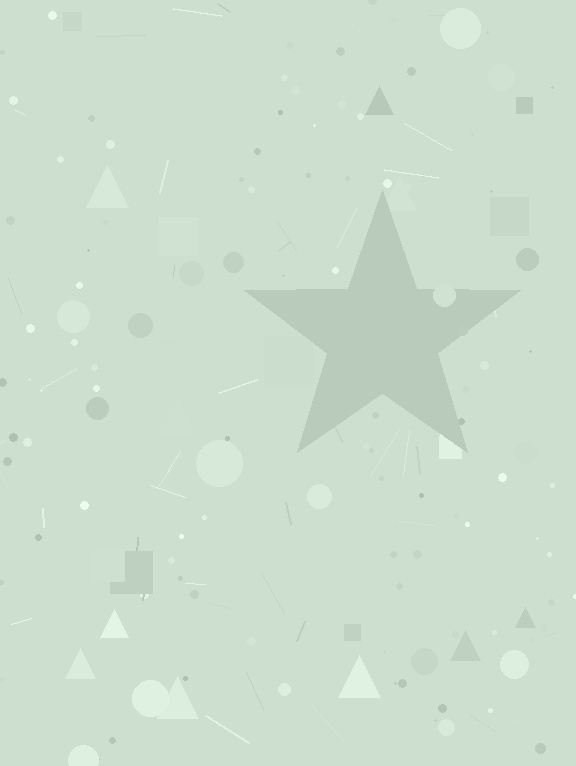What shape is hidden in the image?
A star is hidden in the image.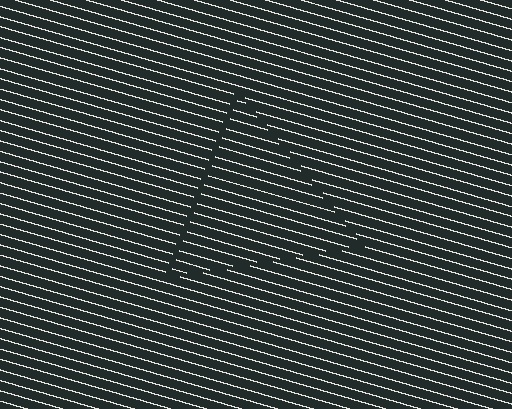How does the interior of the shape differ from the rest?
The interior of the shape contains the same grating, shifted by half a period — the contour is defined by the phase discontinuity where line-ends from the inner and outer gratings abut.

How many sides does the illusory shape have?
3 sides — the line-ends trace a triangle.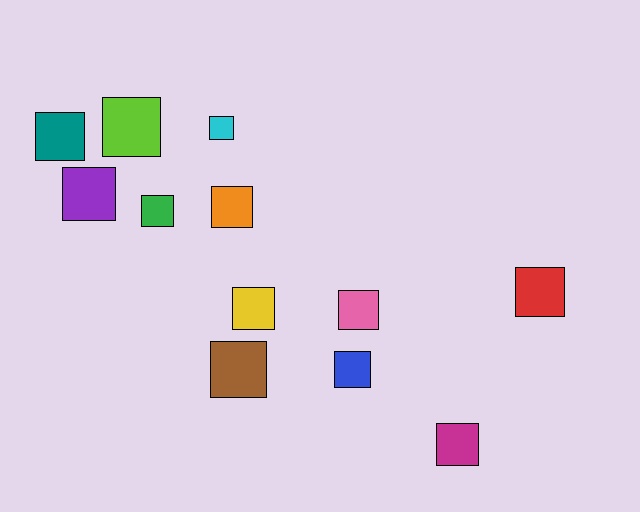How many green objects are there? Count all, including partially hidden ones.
There is 1 green object.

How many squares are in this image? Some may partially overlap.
There are 12 squares.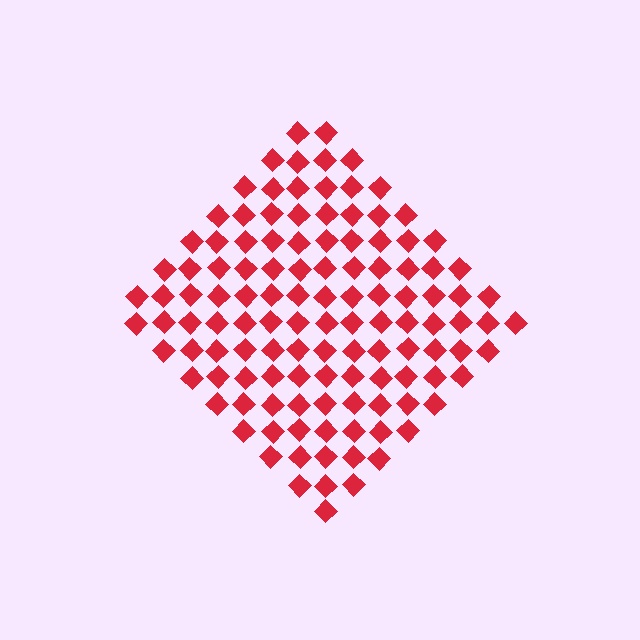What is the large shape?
The large shape is a diamond.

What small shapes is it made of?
It is made of small diamonds.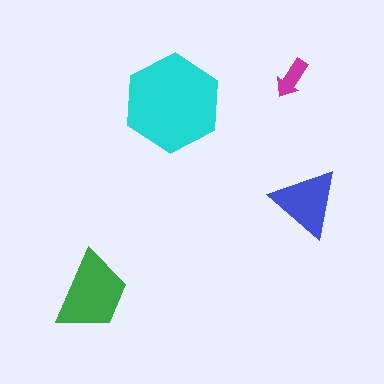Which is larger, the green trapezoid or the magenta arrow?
The green trapezoid.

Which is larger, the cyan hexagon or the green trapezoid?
The cyan hexagon.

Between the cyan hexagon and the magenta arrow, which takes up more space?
The cyan hexagon.